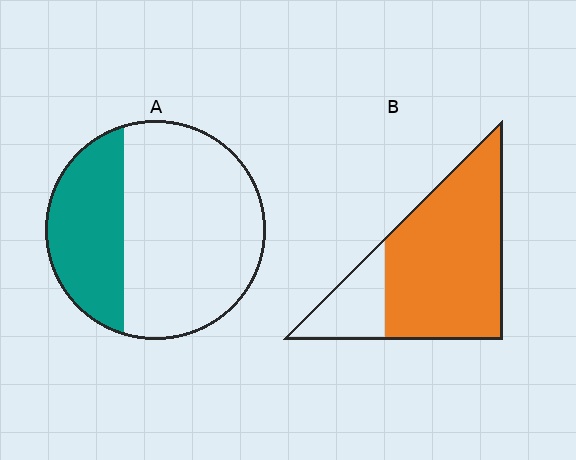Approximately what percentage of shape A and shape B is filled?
A is approximately 30% and B is approximately 80%.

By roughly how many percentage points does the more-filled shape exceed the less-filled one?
By roughly 45 percentage points (B over A).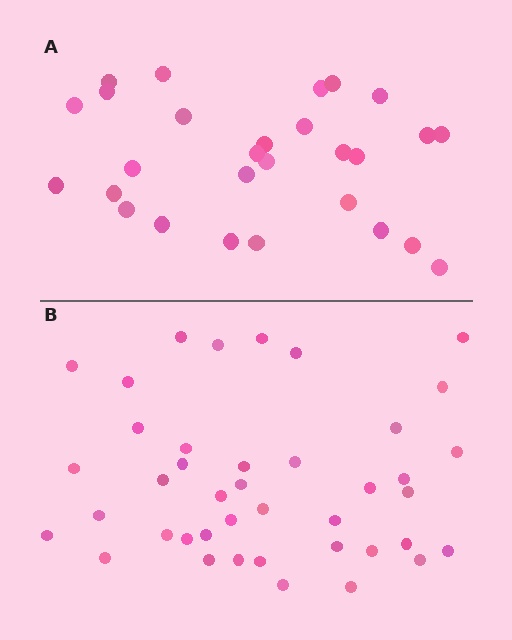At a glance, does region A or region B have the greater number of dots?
Region B (the bottom region) has more dots.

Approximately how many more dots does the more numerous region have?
Region B has approximately 15 more dots than region A.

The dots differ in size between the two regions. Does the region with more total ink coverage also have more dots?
No. Region A has more total ink coverage because its dots are larger, but region B actually contains more individual dots. Total area can be misleading — the number of items is what matters here.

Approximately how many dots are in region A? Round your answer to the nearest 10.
About 30 dots. (The exact count is 28, which rounds to 30.)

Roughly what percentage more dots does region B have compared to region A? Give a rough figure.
About 45% more.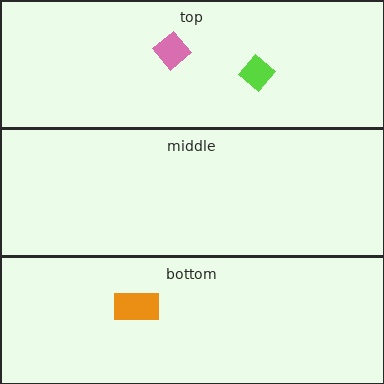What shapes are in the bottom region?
The orange rectangle.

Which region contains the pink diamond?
The top region.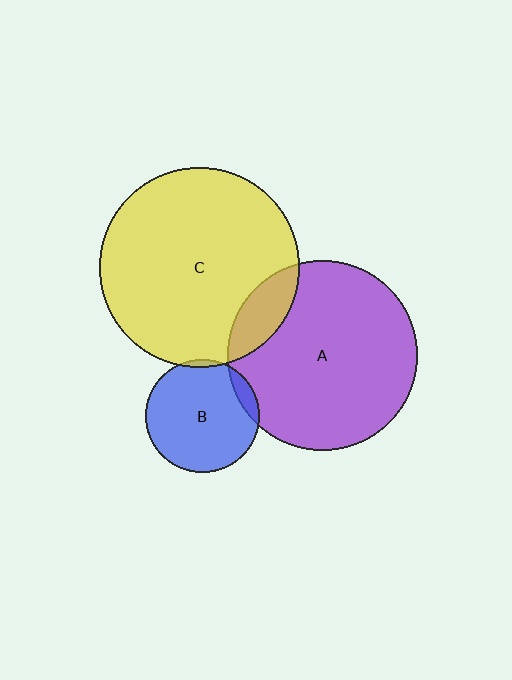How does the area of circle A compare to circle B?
Approximately 2.8 times.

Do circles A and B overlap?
Yes.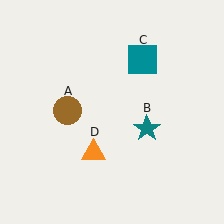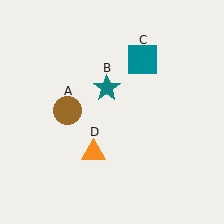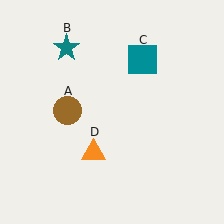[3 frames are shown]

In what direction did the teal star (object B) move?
The teal star (object B) moved up and to the left.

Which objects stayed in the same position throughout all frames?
Brown circle (object A) and teal square (object C) and orange triangle (object D) remained stationary.